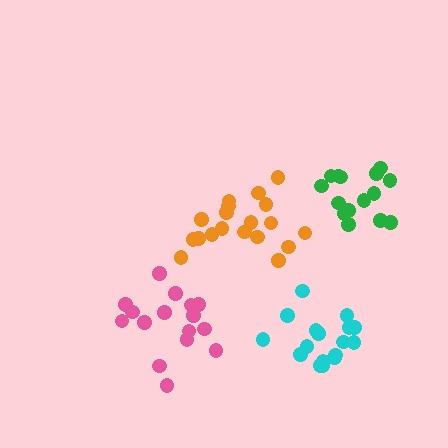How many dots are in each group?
Group 1: 16 dots, Group 2: 17 dots, Group 3: 15 dots, Group 4: 19 dots (67 total).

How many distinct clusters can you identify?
There are 4 distinct clusters.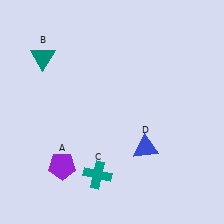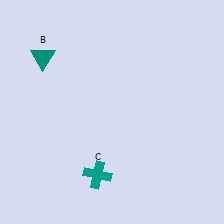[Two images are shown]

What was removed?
The purple pentagon (A), the blue triangle (D) were removed in Image 2.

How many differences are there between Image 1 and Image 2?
There are 2 differences between the two images.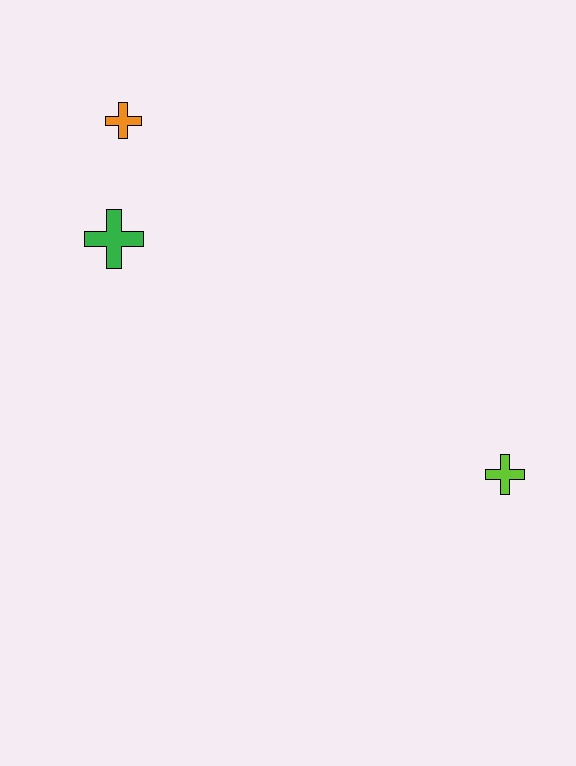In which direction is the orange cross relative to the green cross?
The orange cross is above the green cross.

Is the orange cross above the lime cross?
Yes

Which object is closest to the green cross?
The orange cross is closest to the green cross.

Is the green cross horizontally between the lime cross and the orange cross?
No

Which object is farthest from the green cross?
The lime cross is farthest from the green cross.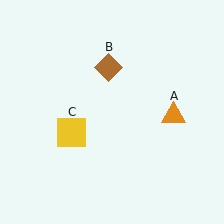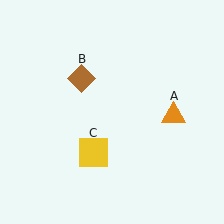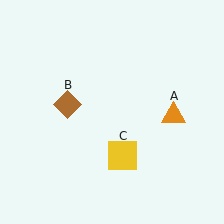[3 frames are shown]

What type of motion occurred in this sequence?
The brown diamond (object B), yellow square (object C) rotated counterclockwise around the center of the scene.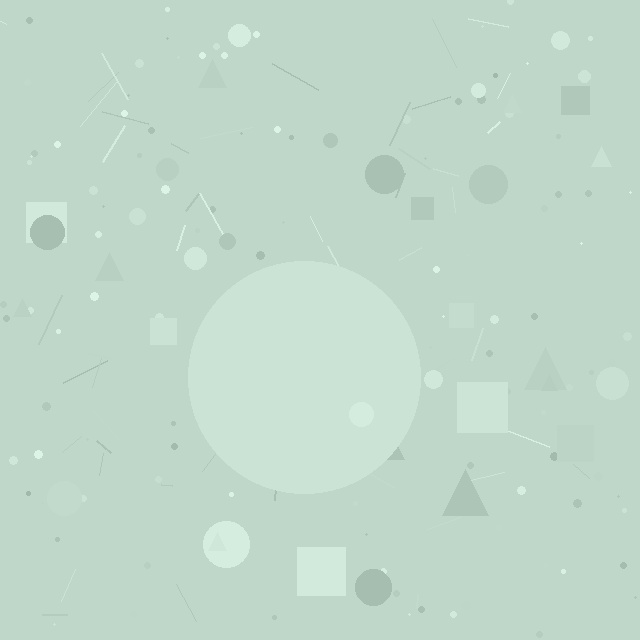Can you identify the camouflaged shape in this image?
The camouflaged shape is a circle.